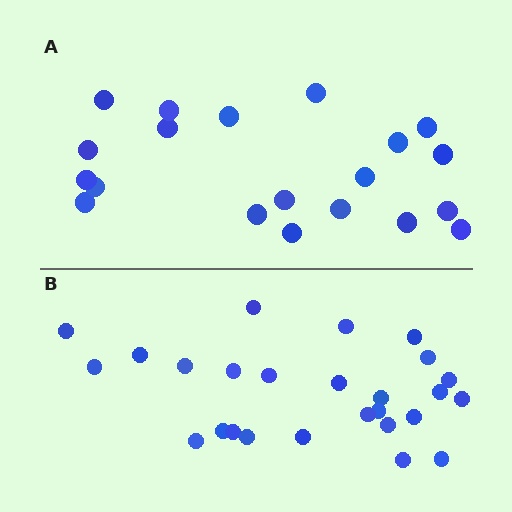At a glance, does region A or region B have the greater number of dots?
Region B (the bottom region) has more dots.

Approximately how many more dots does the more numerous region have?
Region B has about 6 more dots than region A.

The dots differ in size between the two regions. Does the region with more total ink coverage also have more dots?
No. Region A has more total ink coverage because its dots are larger, but region B actually contains more individual dots. Total area can be misleading — the number of items is what matters here.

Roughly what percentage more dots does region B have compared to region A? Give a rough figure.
About 30% more.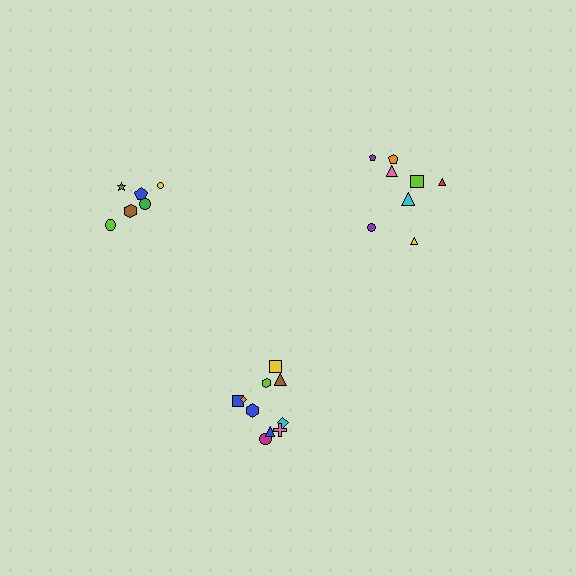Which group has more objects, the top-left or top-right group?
The top-right group.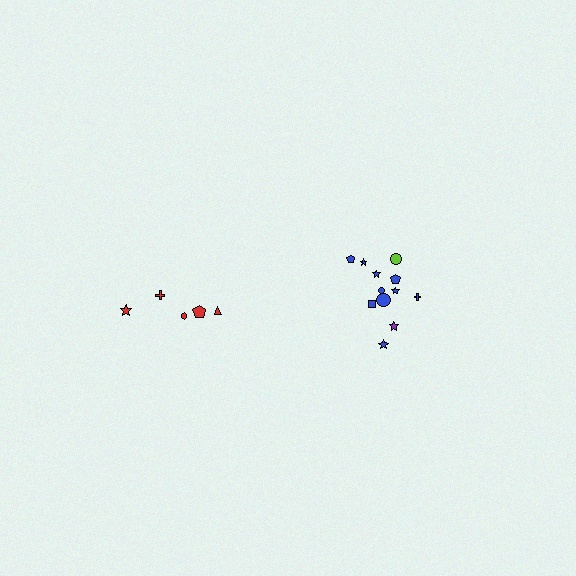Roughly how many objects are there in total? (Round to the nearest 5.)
Roughly 15 objects in total.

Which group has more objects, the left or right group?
The right group.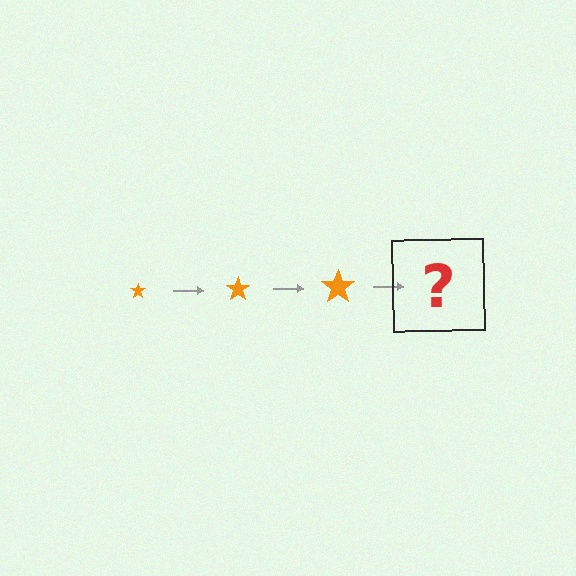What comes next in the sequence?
The next element should be an orange star, larger than the previous one.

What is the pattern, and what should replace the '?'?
The pattern is that the star gets progressively larger each step. The '?' should be an orange star, larger than the previous one.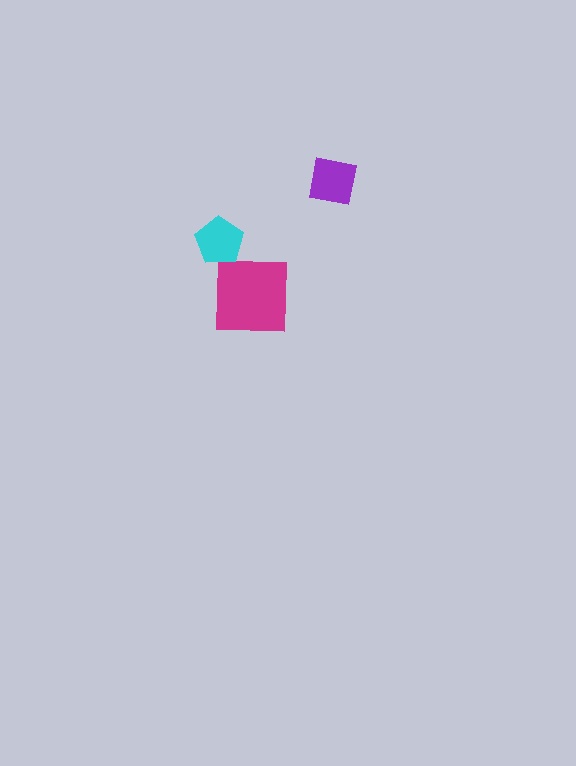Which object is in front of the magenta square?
The cyan pentagon is in front of the magenta square.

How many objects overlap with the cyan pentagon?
1 object overlaps with the cyan pentagon.